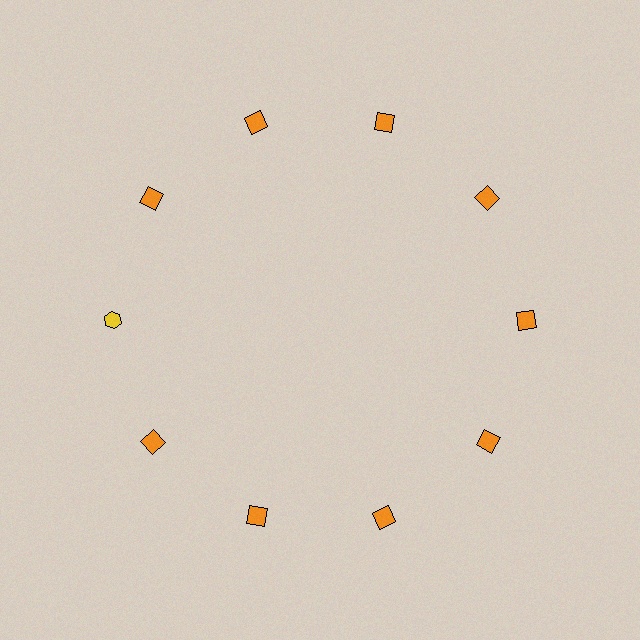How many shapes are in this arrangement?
There are 10 shapes arranged in a ring pattern.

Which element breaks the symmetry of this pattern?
The yellow hexagon at roughly the 9 o'clock position breaks the symmetry. All other shapes are orange squares.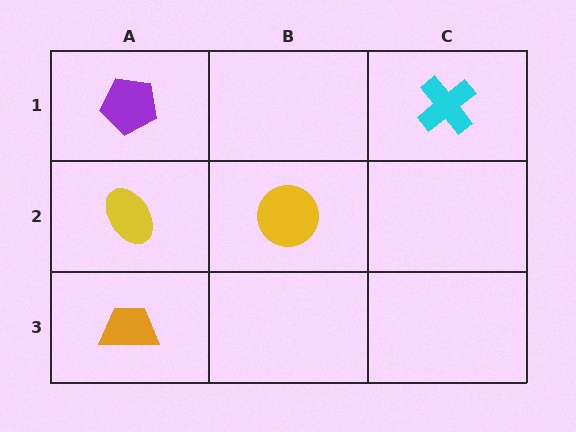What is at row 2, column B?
A yellow circle.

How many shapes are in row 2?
2 shapes.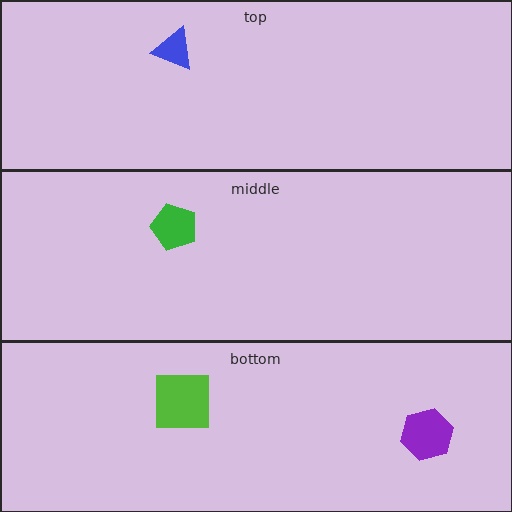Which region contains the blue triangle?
The top region.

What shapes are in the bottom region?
The purple hexagon, the lime square.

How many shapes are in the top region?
1.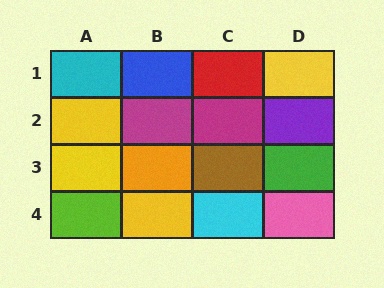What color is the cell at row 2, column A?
Yellow.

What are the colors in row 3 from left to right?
Yellow, orange, brown, green.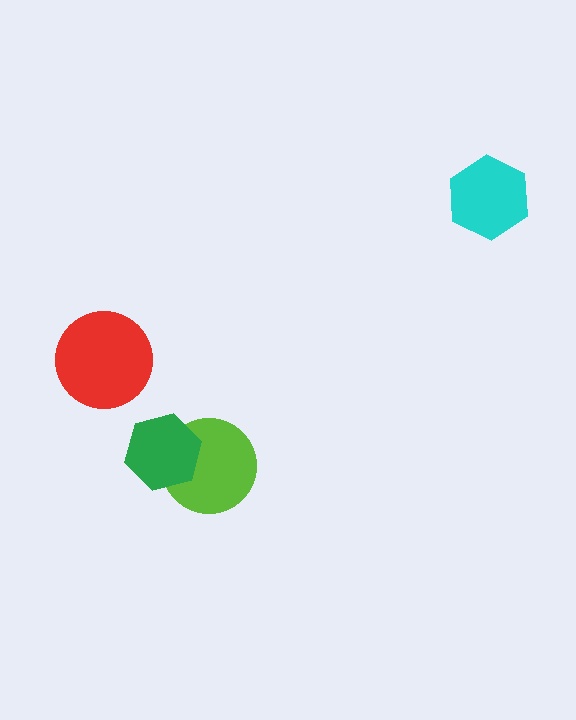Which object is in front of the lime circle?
The green hexagon is in front of the lime circle.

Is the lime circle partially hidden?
Yes, it is partially covered by another shape.